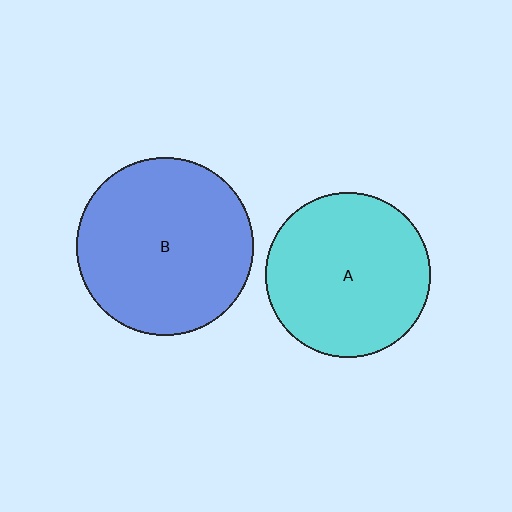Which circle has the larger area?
Circle B (blue).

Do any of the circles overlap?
No, none of the circles overlap.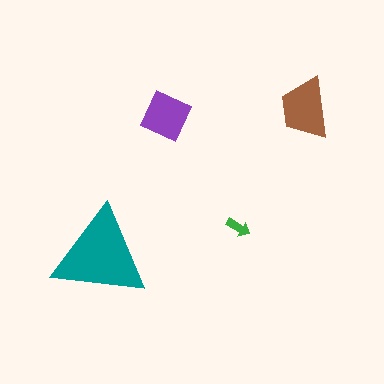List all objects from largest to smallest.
The teal triangle, the brown trapezoid, the purple square, the green arrow.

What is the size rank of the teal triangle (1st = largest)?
1st.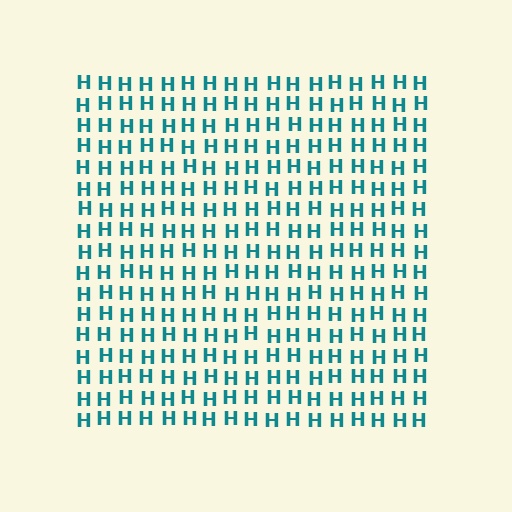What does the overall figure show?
The overall figure shows a square.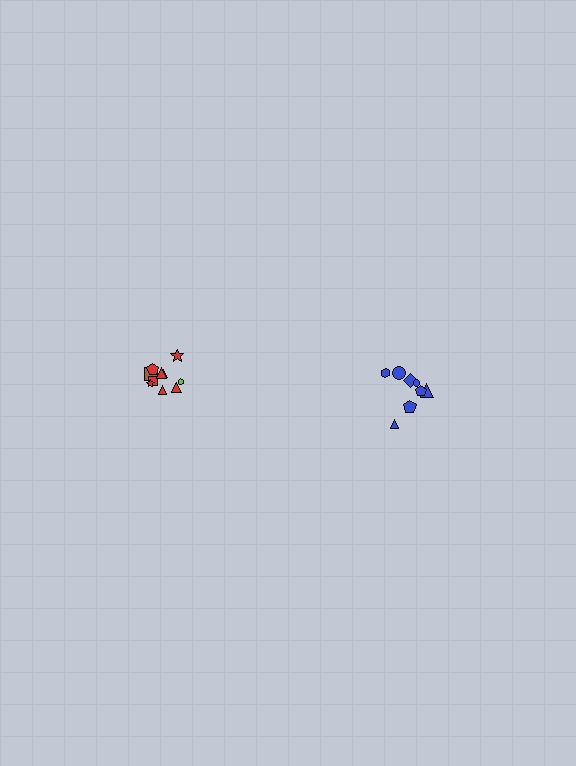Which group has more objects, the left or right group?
The left group.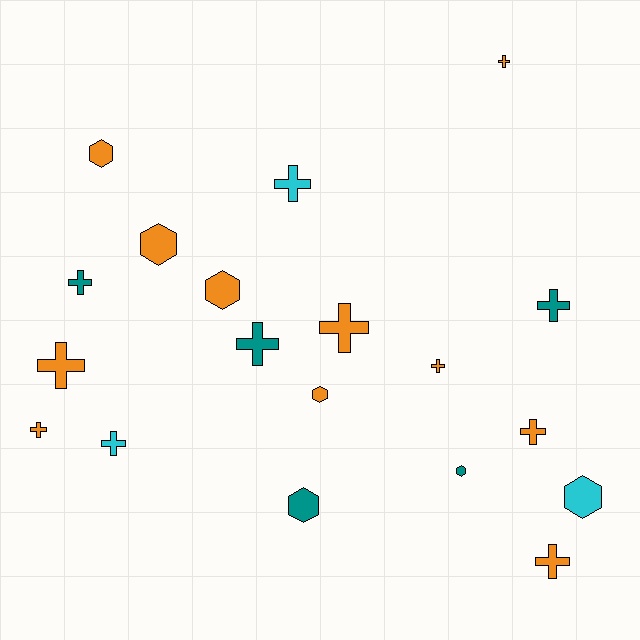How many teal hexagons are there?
There are 2 teal hexagons.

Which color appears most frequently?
Orange, with 11 objects.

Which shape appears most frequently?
Cross, with 12 objects.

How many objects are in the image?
There are 19 objects.